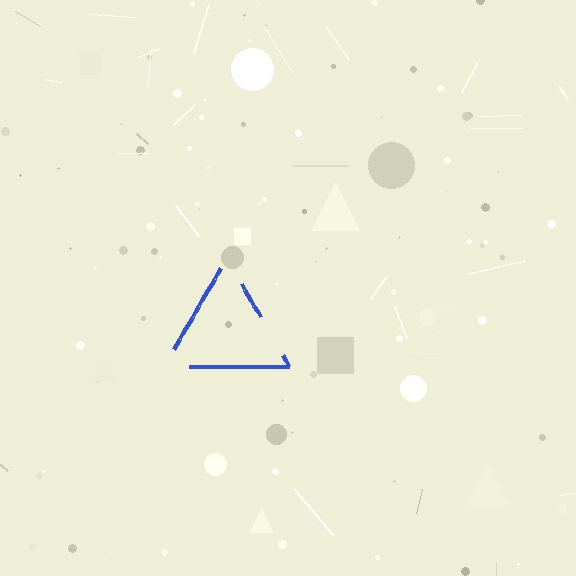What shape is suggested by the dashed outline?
The dashed outline suggests a triangle.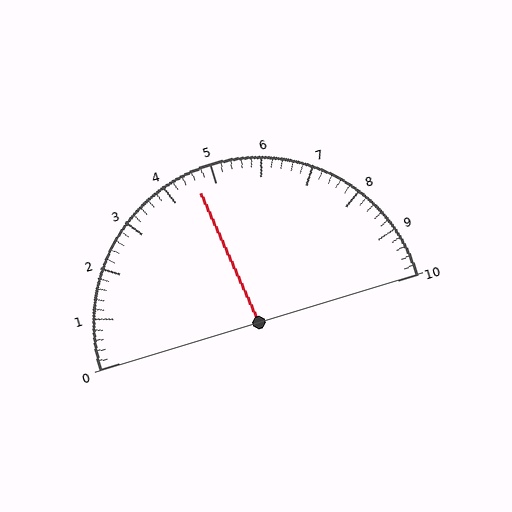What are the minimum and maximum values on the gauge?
The gauge ranges from 0 to 10.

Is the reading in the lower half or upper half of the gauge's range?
The reading is in the lower half of the range (0 to 10).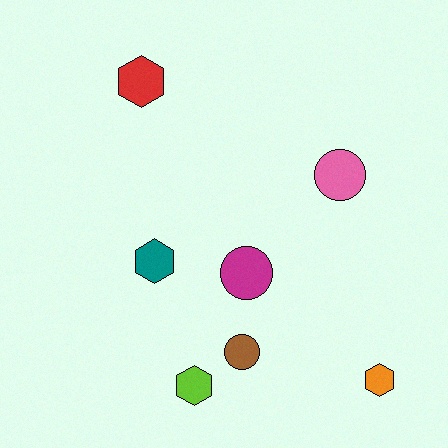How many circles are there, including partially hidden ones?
There are 3 circles.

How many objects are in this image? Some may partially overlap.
There are 7 objects.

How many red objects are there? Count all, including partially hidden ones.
There is 1 red object.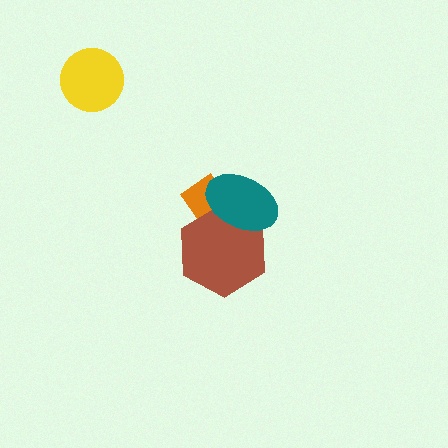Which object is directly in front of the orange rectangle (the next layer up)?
The brown hexagon is directly in front of the orange rectangle.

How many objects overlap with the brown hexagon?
2 objects overlap with the brown hexagon.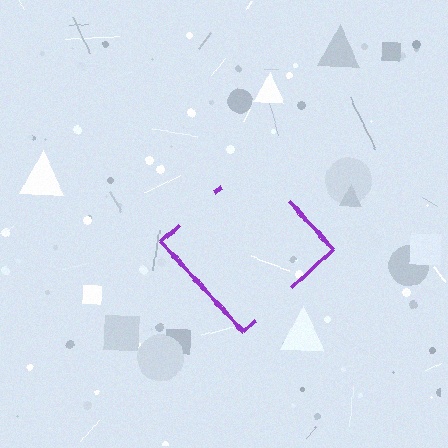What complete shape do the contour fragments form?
The contour fragments form a diamond.